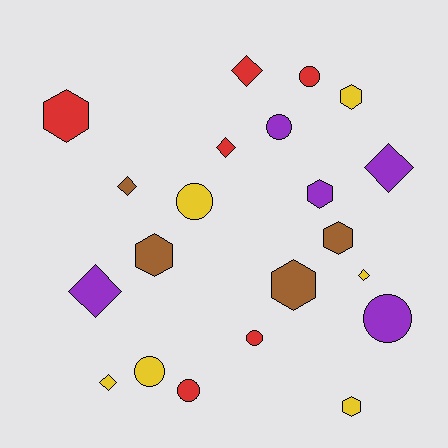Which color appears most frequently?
Red, with 6 objects.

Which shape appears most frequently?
Circle, with 7 objects.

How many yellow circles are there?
There are 2 yellow circles.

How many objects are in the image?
There are 21 objects.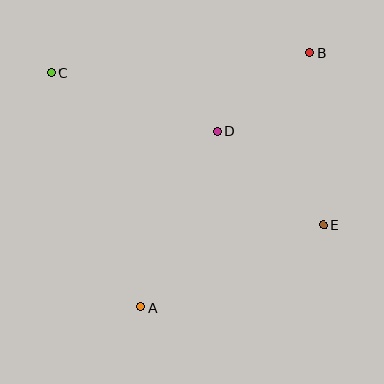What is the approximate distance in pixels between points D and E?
The distance between D and E is approximately 141 pixels.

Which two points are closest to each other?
Points B and D are closest to each other.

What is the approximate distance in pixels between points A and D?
The distance between A and D is approximately 191 pixels.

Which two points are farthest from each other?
Points C and E are farthest from each other.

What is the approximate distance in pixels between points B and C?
The distance between B and C is approximately 258 pixels.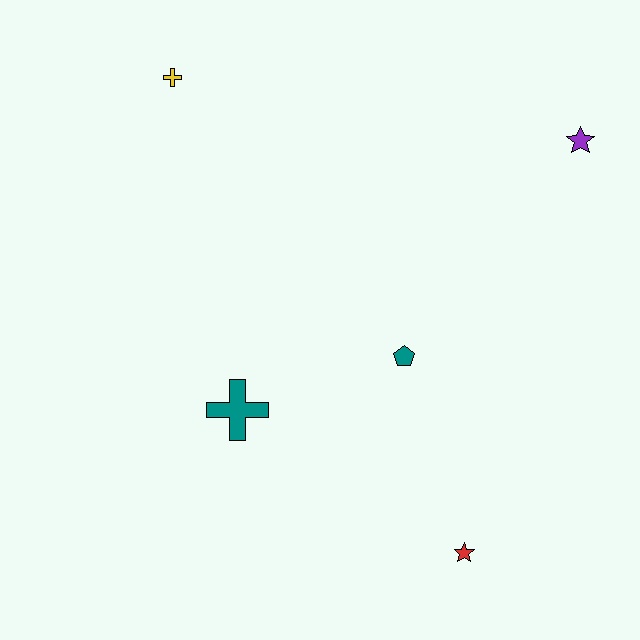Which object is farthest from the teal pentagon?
The yellow cross is farthest from the teal pentagon.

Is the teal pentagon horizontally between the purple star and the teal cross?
Yes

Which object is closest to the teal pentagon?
The teal cross is closest to the teal pentagon.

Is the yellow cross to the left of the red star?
Yes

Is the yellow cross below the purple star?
No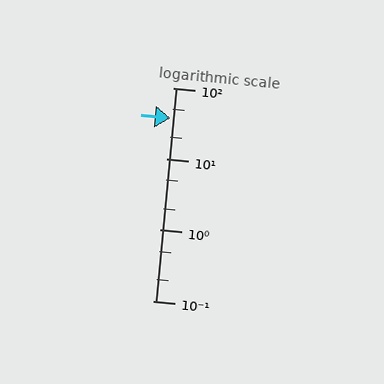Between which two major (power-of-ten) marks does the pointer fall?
The pointer is between 10 and 100.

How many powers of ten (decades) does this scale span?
The scale spans 3 decades, from 0.1 to 100.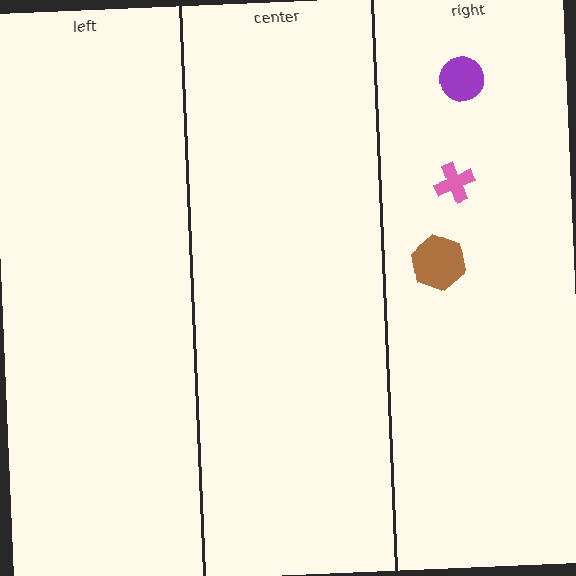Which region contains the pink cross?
The right region.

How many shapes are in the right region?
3.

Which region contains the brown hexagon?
The right region.